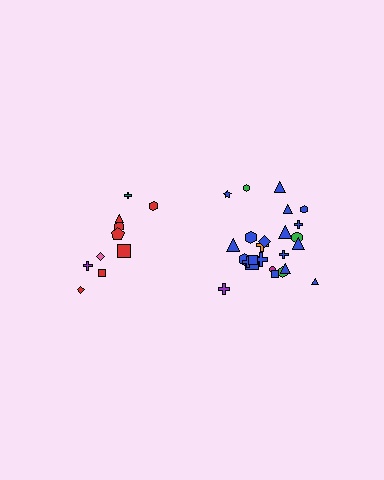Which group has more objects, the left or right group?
The right group.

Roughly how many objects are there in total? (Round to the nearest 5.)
Roughly 35 objects in total.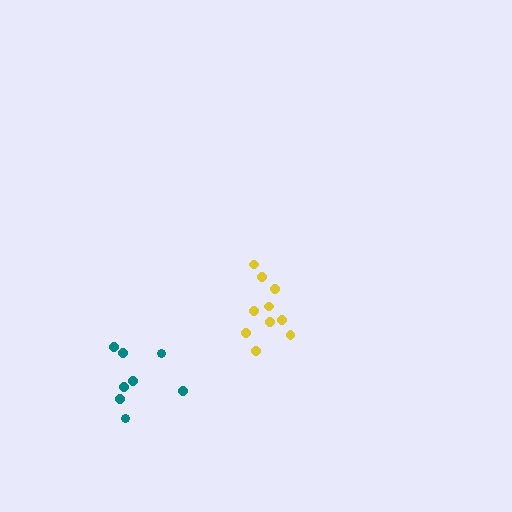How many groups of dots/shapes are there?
There are 2 groups.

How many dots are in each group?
Group 1: 8 dots, Group 2: 10 dots (18 total).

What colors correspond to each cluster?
The clusters are colored: teal, yellow.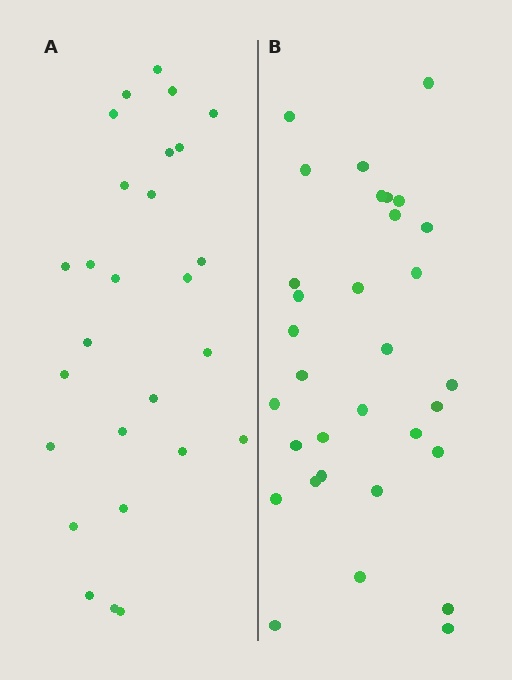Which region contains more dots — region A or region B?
Region B (the right region) has more dots.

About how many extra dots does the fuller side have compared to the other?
Region B has about 5 more dots than region A.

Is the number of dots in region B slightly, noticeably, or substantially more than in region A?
Region B has only slightly more — the two regions are fairly close. The ratio is roughly 1.2 to 1.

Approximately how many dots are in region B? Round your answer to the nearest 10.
About 30 dots. (The exact count is 32, which rounds to 30.)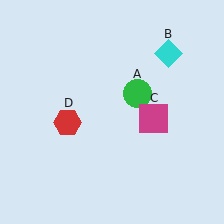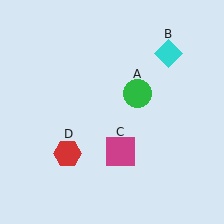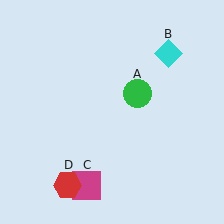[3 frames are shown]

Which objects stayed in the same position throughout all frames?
Green circle (object A) and cyan diamond (object B) remained stationary.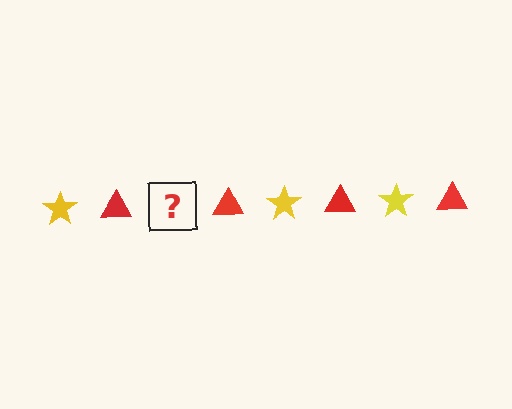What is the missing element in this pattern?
The missing element is a yellow star.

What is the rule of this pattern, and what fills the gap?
The rule is that the pattern alternates between yellow star and red triangle. The gap should be filled with a yellow star.